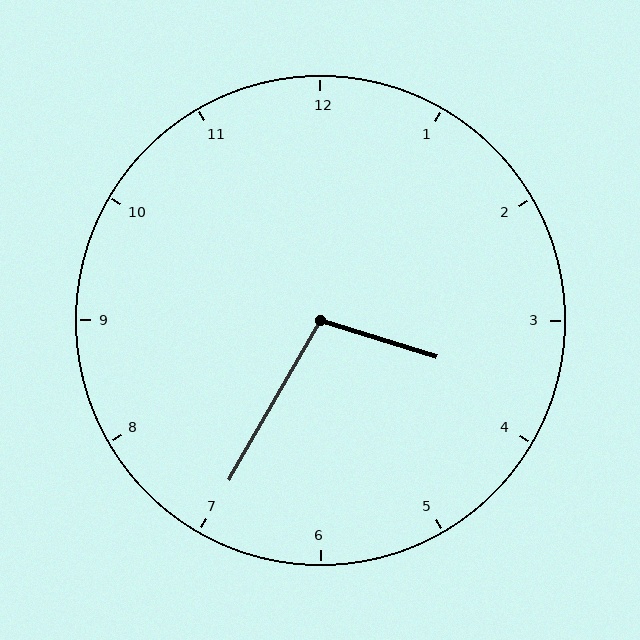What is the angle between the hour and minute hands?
Approximately 102 degrees.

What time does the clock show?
3:35.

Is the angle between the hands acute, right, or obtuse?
It is obtuse.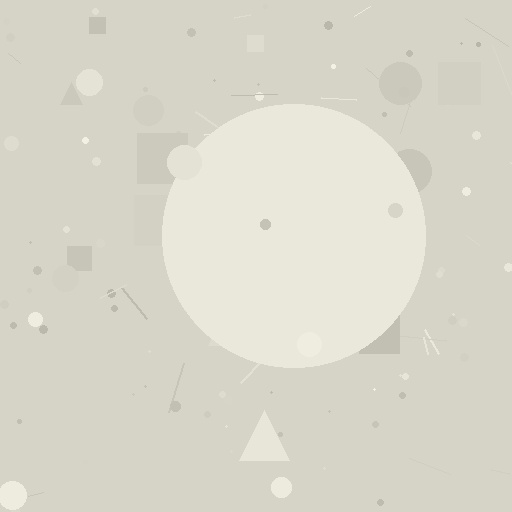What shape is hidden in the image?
A circle is hidden in the image.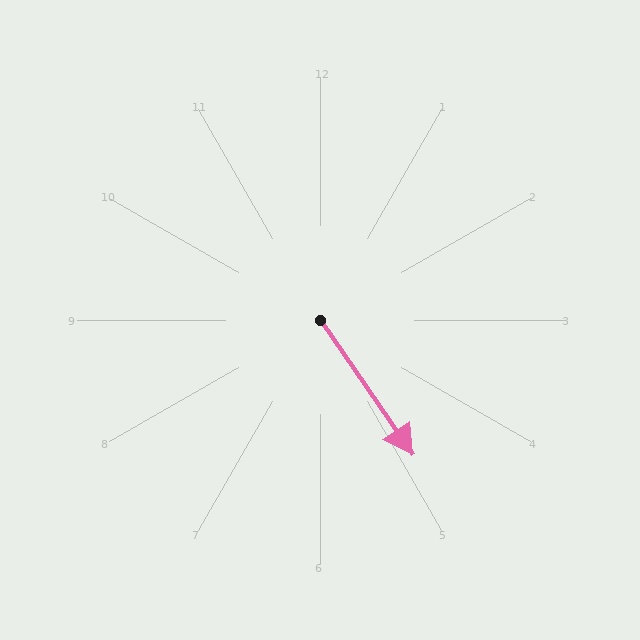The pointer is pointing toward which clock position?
Roughly 5 o'clock.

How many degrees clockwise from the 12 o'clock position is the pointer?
Approximately 145 degrees.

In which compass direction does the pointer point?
Southeast.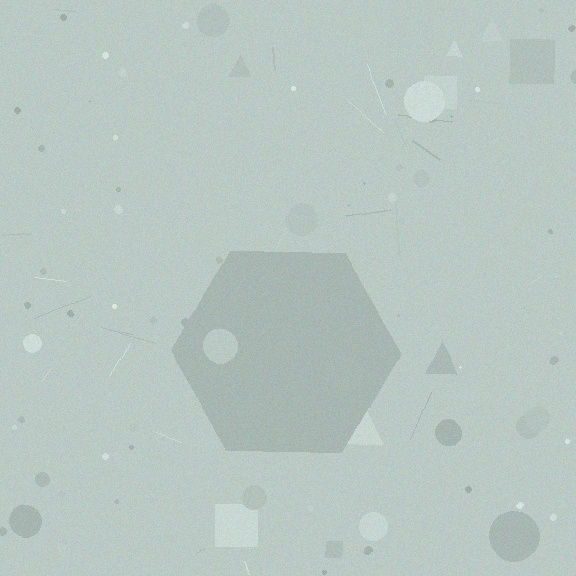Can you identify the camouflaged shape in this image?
The camouflaged shape is a hexagon.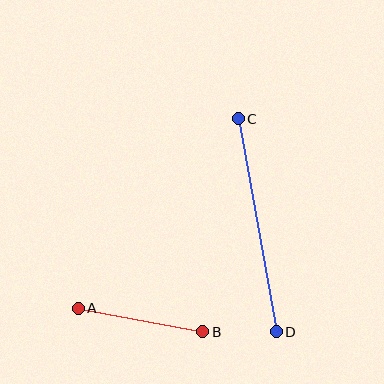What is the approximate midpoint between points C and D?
The midpoint is at approximately (257, 225) pixels.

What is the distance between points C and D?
The distance is approximately 216 pixels.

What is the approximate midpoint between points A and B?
The midpoint is at approximately (141, 320) pixels.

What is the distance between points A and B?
The distance is approximately 127 pixels.